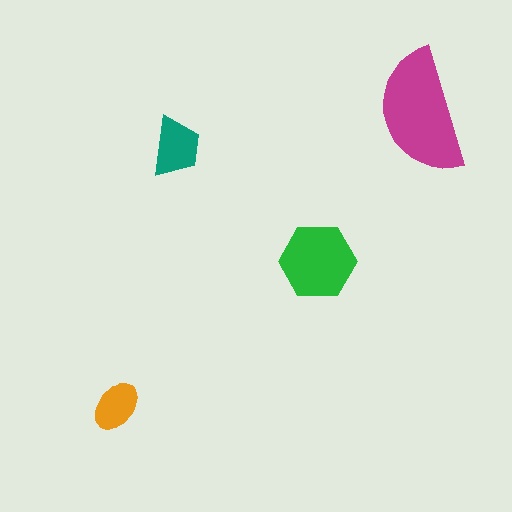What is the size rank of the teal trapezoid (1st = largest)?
3rd.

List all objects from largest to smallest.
The magenta semicircle, the green hexagon, the teal trapezoid, the orange ellipse.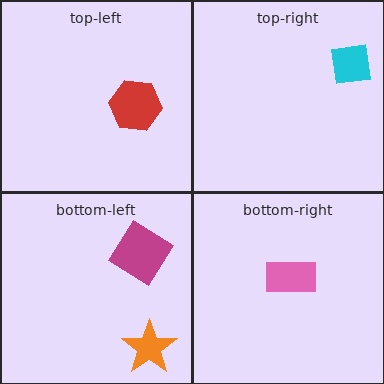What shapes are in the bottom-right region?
The pink rectangle.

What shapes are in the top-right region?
The cyan square.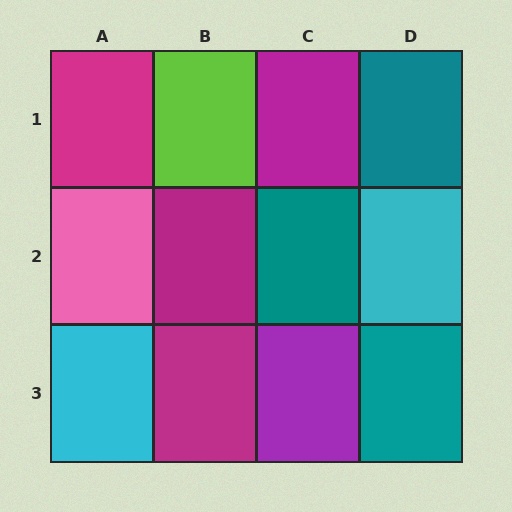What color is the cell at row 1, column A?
Magenta.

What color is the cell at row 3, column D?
Teal.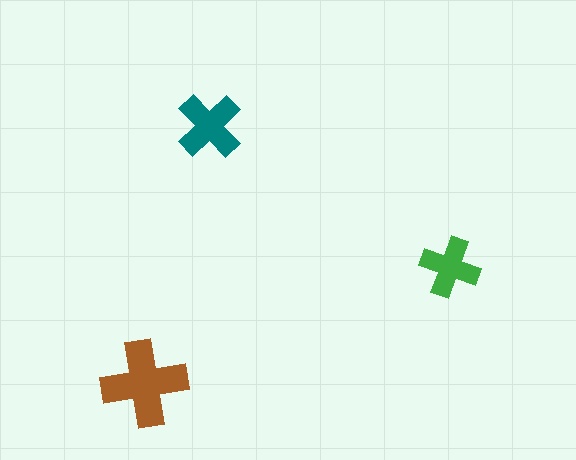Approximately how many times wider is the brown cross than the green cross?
About 1.5 times wider.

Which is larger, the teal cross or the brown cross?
The brown one.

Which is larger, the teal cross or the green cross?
The teal one.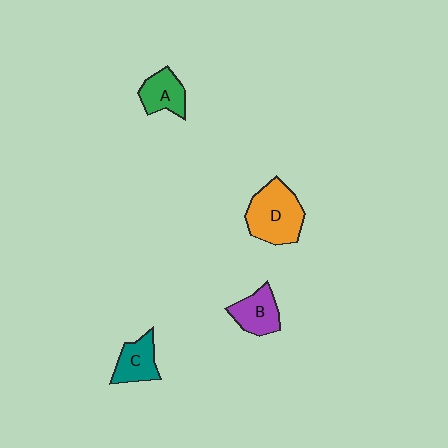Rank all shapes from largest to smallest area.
From largest to smallest: D (orange), B (purple), C (teal), A (green).